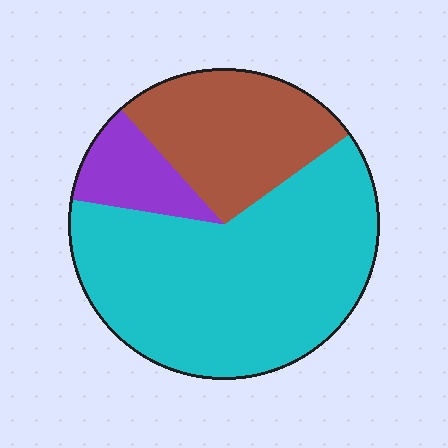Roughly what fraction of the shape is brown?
Brown covers roughly 25% of the shape.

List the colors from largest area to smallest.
From largest to smallest: cyan, brown, purple.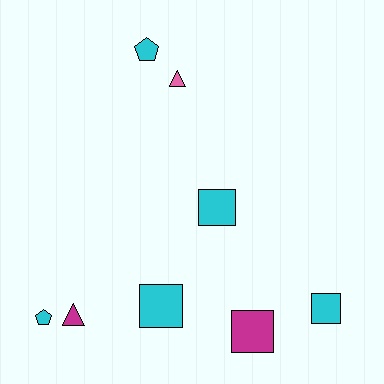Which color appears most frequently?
Cyan, with 5 objects.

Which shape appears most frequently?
Square, with 4 objects.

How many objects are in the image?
There are 8 objects.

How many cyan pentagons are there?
There are 2 cyan pentagons.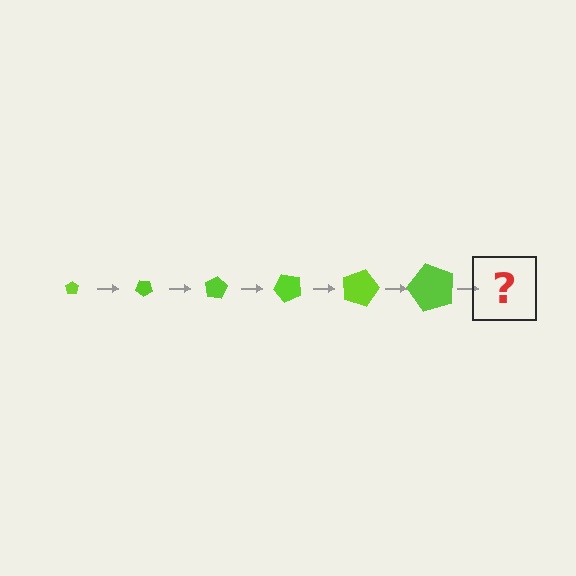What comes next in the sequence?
The next element should be a pentagon, larger than the previous one and rotated 240 degrees from the start.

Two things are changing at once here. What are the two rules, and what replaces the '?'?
The two rules are that the pentagon grows larger each step and it rotates 40 degrees each step. The '?' should be a pentagon, larger than the previous one and rotated 240 degrees from the start.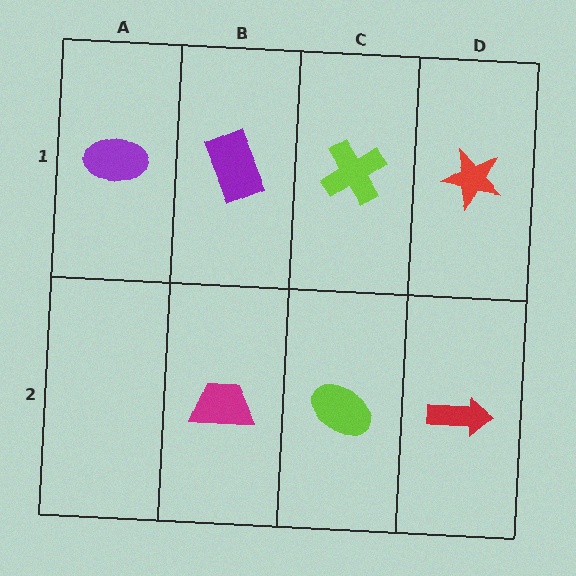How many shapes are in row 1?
4 shapes.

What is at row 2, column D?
A red arrow.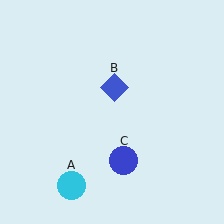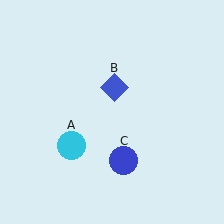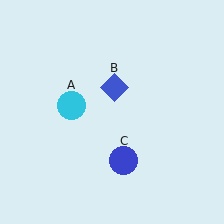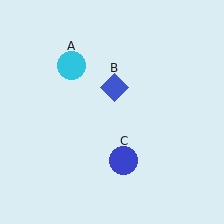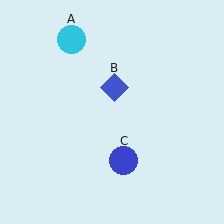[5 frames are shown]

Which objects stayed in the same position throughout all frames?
Blue diamond (object B) and blue circle (object C) remained stationary.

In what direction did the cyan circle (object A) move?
The cyan circle (object A) moved up.